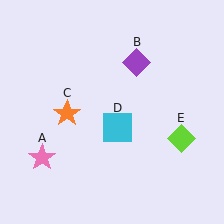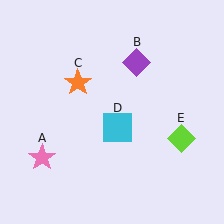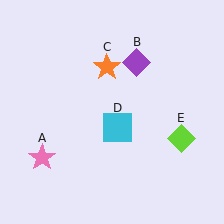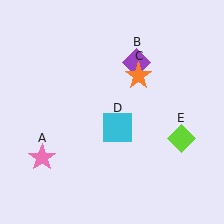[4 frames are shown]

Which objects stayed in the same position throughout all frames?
Pink star (object A) and purple diamond (object B) and cyan square (object D) and lime diamond (object E) remained stationary.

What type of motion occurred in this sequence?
The orange star (object C) rotated clockwise around the center of the scene.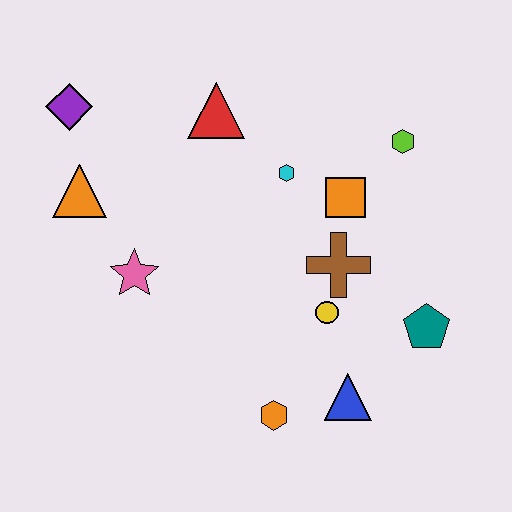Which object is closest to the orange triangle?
The purple diamond is closest to the orange triangle.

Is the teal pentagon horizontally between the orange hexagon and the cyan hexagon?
No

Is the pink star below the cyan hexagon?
Yes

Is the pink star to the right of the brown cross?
No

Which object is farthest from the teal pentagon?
The purple diamond is farthest from the teal pentagon.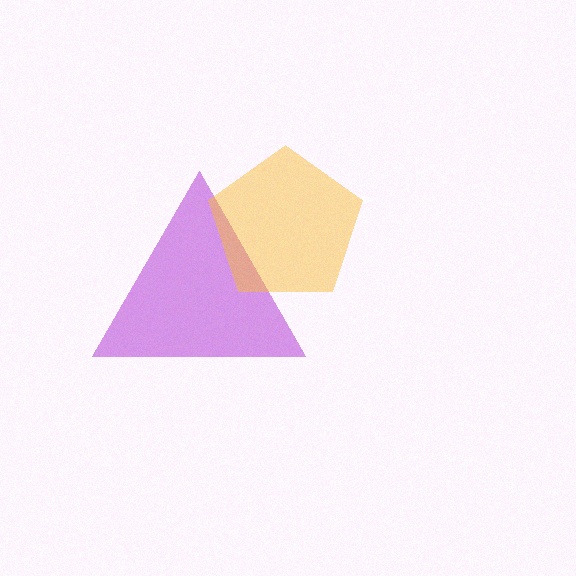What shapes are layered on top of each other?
The layered shapes are: a purple triangle, a yellow pentagon.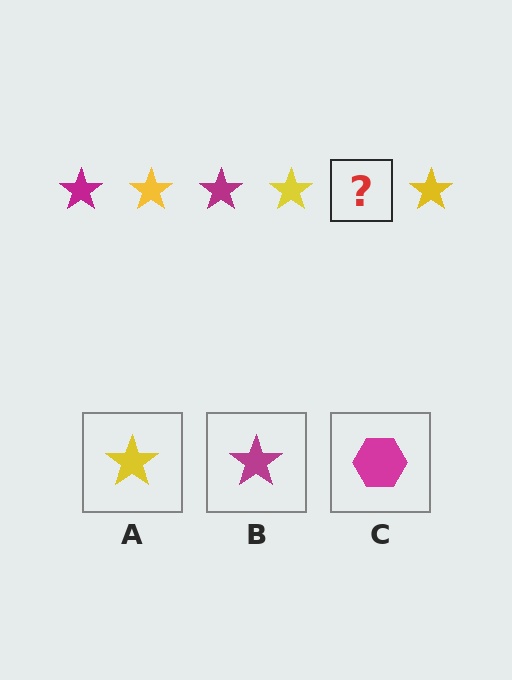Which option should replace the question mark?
Option B.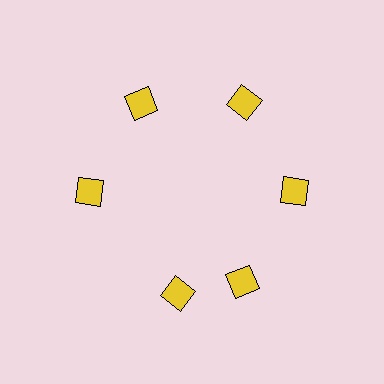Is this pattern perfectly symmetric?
No. The 6 yellow diamonds are arranged in a ring, but one element near the 7 o'clock position is rotated out of alignment along the ring, breaking the 6-fold rotational symmetry.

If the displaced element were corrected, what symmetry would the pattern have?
It would have 6-fold rotational symmetry — the pattern would map onto itself every 60 degrees.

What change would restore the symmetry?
The symmetry would be restored by rotating it back into even spacing with its neighbors so that all 6 diamonds sit at equal angles and equal distance from the center.